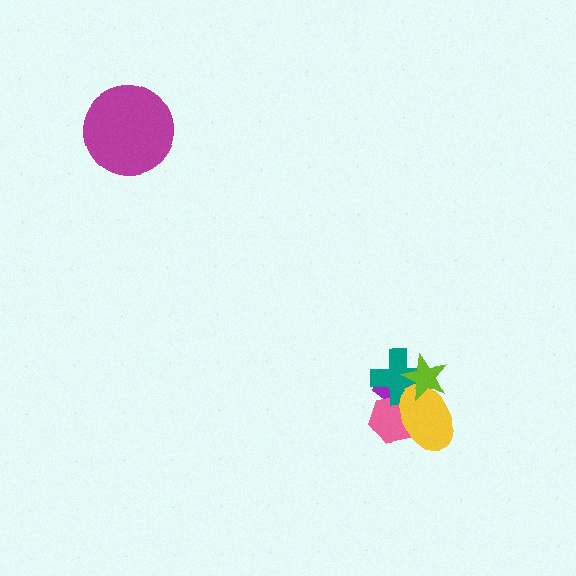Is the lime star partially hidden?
No, no other shape covers it.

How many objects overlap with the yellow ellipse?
4 objects overlap with the yellow ellipse.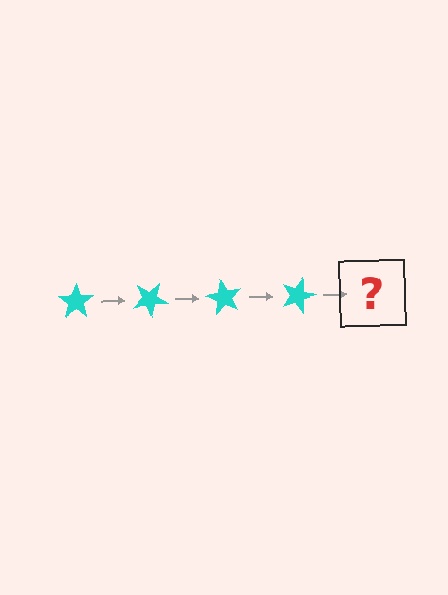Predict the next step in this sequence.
The next step is a cyan star rotated 120 degrees.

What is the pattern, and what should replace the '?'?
The pattern is that the star rotates 30 degrees each step. The '?' should be a cyan star rotated 120 degrees.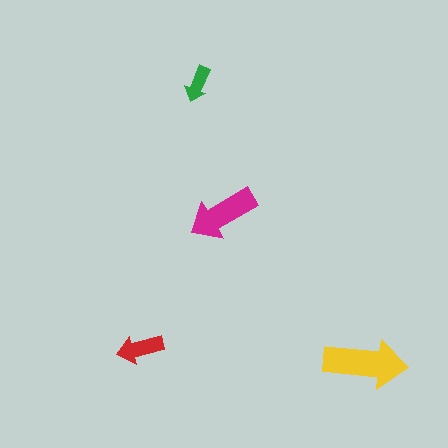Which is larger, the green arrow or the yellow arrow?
The yellow one.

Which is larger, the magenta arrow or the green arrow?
The magenta one.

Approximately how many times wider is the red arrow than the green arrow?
About 1.5 times wider.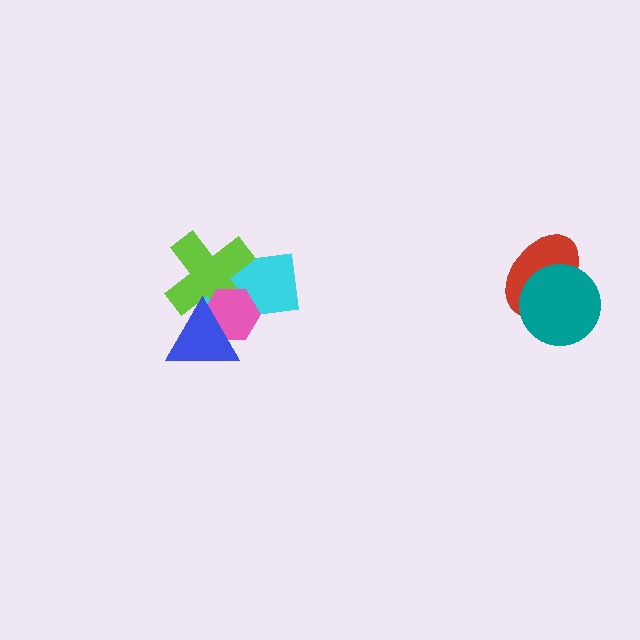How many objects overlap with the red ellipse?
1 object overlaps with the red ellipse.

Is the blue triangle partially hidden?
No, no other shape covers it.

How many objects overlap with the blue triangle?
3 objects overlap with the blue triangle.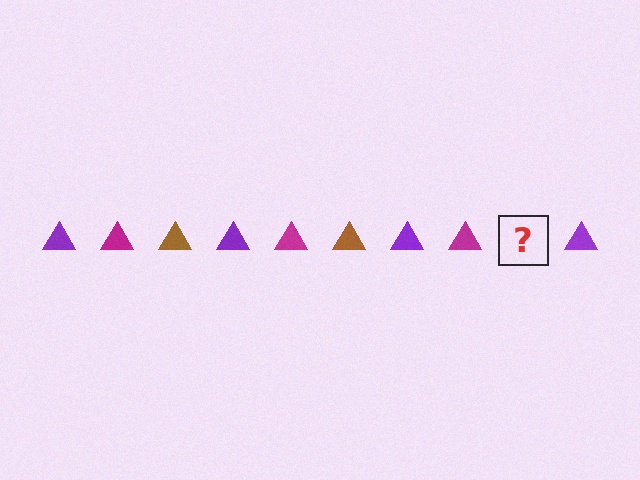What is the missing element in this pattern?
The missing element is a brown triangle.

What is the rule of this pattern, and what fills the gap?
The rule is that the pattern cycles through purple, magenta, brown triangles. The gap should be filled with a brown triangle.